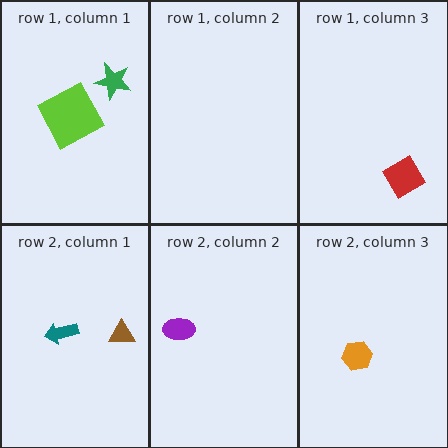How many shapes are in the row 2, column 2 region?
1.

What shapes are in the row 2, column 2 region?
The purple ellipse.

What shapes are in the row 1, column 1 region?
The lime square, the green star.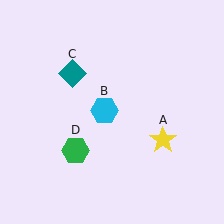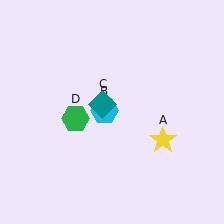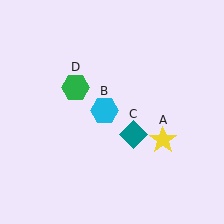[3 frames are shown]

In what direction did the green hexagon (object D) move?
The green hexagon (object D) moved up.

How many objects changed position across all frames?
2 objects changed position: teal diamond (object C), green hexagon (object D).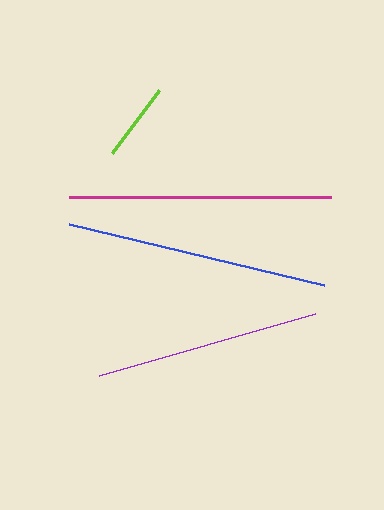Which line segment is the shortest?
The lime line is the shortest at approximately 78 pixels.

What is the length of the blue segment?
The blue segment is approximately 262 pixels long.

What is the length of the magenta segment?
The magenta segment is approximately 262 pixels long.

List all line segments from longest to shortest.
From longest to shortest: magenta, blue, purple, lime.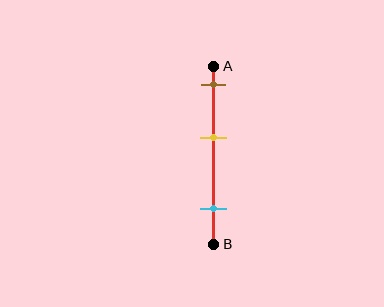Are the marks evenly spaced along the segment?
Yes, the marks are approximately evenly spaced.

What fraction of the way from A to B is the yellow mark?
The yellow mark is approximately 40% (0.4) of the way from A to B.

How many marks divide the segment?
There are 3 marks dividing the segment.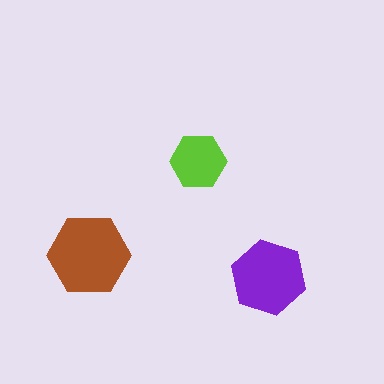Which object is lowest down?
The purple hexagon is bottommost.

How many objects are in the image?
There are 3 objects in the image.